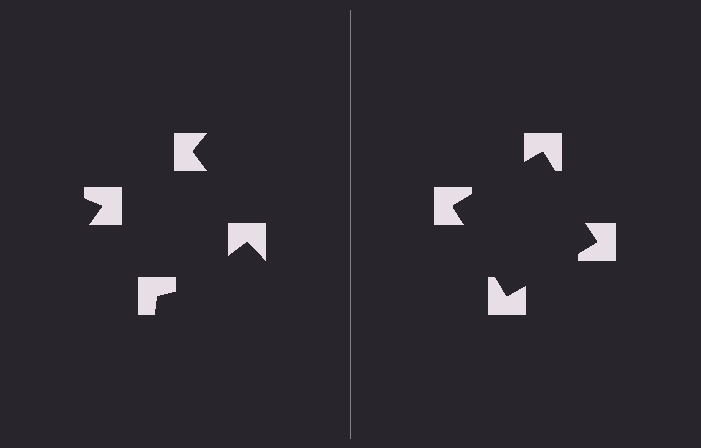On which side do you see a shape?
An illusory square appears on the right side. On the left side the wedge cuts are rotated, so no coherent shape forms.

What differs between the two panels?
The notched squares are positioned identically on both sides; only the wedge orientations differ. On the right they align to a square; on the left they are misaligned.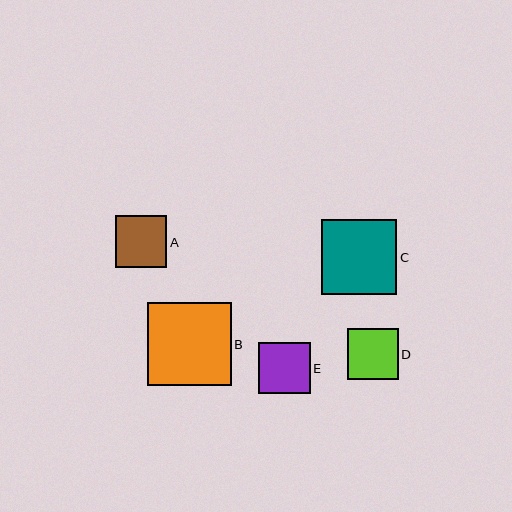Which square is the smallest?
Square D is the smallest with a size of approximately 51 pixels.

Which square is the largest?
Square B is the largest with a size of approximately 83 pixels.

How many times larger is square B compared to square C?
Square B is approximately 1.1 times the size of square C.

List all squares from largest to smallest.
From largest to smallest: B, C, A, E, D.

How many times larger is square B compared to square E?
Square B is approximately 1.6 times the size of square E.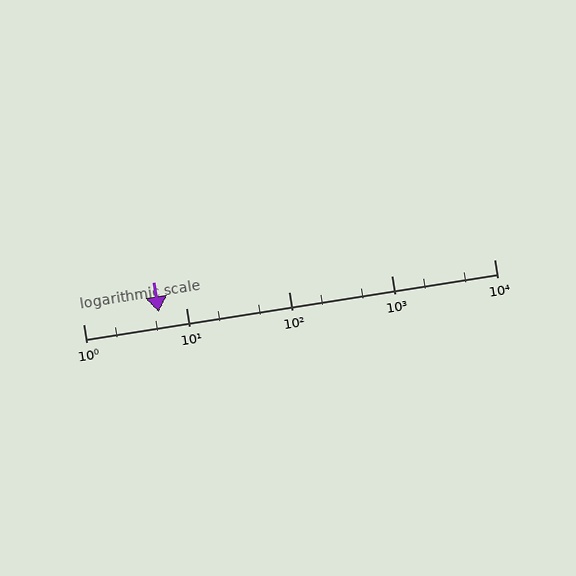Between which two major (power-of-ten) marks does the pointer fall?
The pointer is between 1 and 10.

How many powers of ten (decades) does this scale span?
The scale spans 4 decades, from 1 to 10000.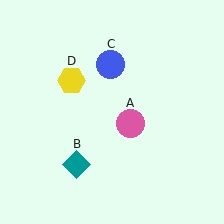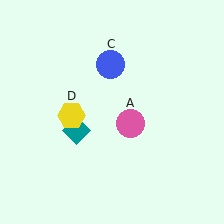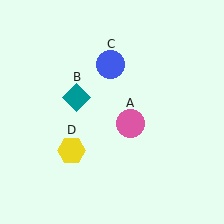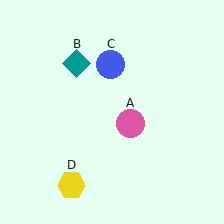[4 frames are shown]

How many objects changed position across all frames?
2 objects changed position: teal diamond (object B), yellow hexagon (object D).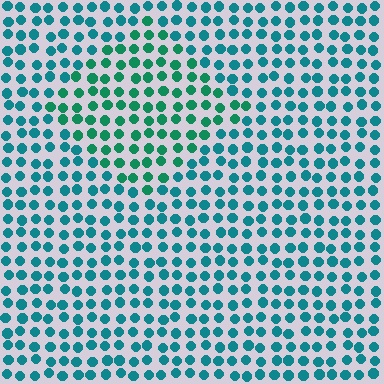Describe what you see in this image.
The image is filled with small teal elements in a uniform arrangement. A diamond-shaped region is visible where the elements are tinted to a slightly different hue, forming a subtle color boundary.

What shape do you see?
I see a diamond.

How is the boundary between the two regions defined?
The boundary is defined purely by a slight shift in hue (about 28 degrees). Spacing, size, and orientation are identical on both sides.